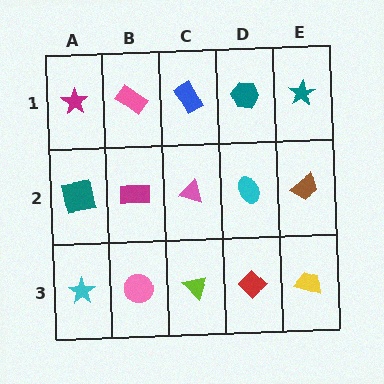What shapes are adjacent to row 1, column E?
A brown trapezoid (row 2, column E), a teal hexagon (row 1, column D).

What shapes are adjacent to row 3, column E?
A brown trapezoid (row 2, column E), a red diamond (row 3, column D).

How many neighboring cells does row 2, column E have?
3.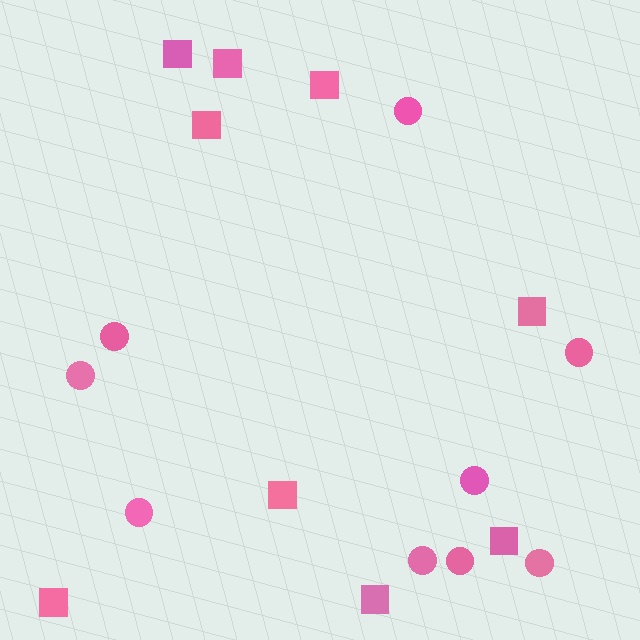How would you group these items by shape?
There are 2 groups: one group of circles (9) and one group of squares (9).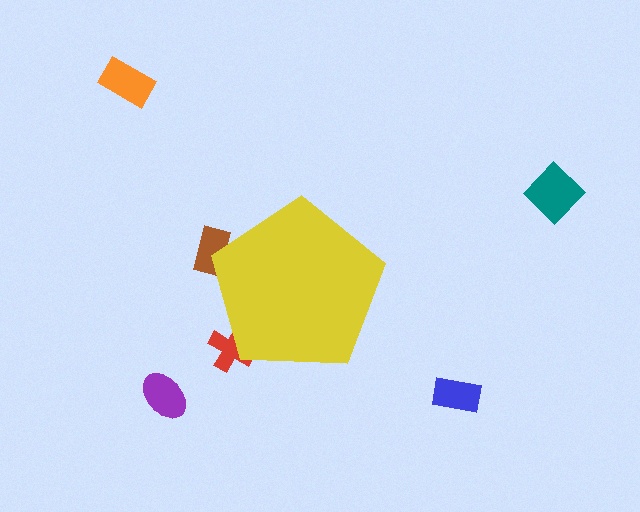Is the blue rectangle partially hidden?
No, the blue rectangle is fully visible.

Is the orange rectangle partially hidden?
No, the orange rectangle is fully visible.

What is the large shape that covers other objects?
A yellow pentagon.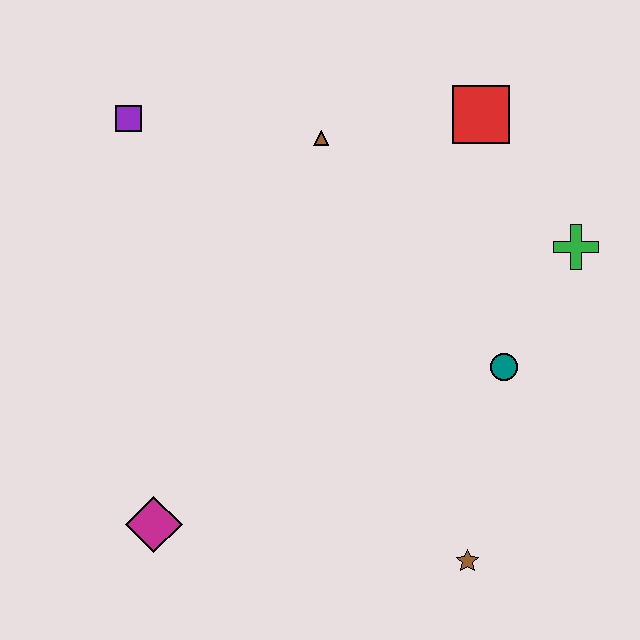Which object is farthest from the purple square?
The brown star is farthest from the purple square.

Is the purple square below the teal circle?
No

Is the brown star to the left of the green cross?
Yes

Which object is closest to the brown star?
The teal circle is closest to the brown star.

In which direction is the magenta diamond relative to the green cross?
The magenta diamond is to the left of the green cross.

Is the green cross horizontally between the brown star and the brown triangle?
No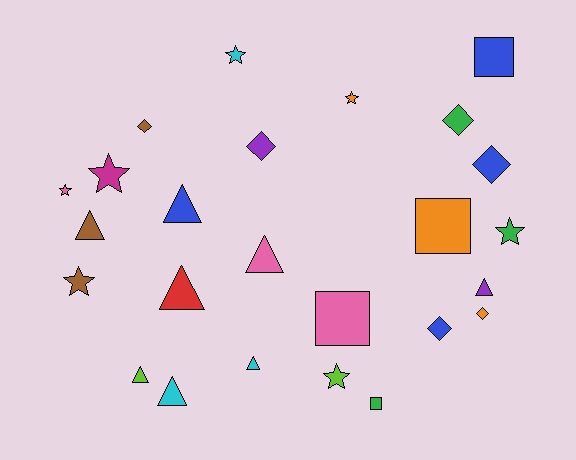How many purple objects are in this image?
There are 2 purple objects.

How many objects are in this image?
There are 25 objects.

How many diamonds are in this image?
There are 6 diamonds.